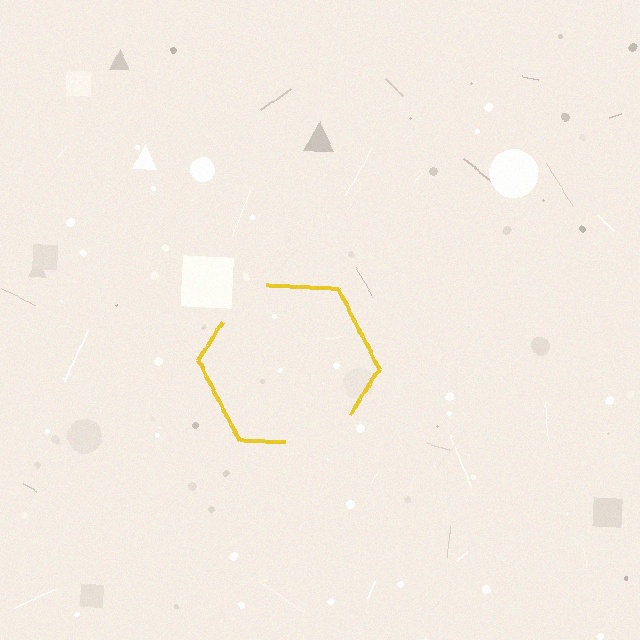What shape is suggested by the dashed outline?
The dashed outline suggests a hexagon.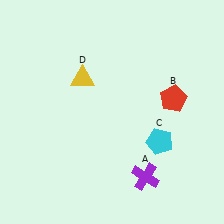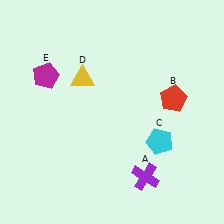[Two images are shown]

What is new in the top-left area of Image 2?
A magenta pentagon (E) was added in the top-left area of Image 2.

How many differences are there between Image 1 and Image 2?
There is 1 difference between the two images.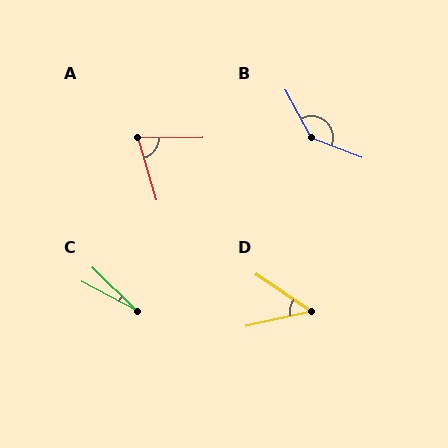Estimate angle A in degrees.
Approximately 75 degrees.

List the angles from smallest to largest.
C (17°), D (46°), A (75°), B (140°).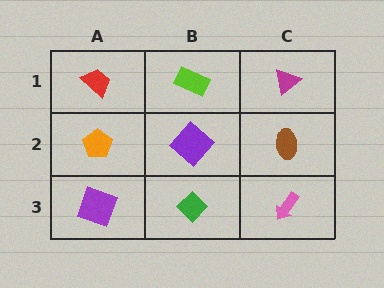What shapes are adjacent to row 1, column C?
A brown ellipse (row 2, column C), a lime rectangle (row 1, column B).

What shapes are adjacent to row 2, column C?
A magenta triangle (row 1, column C), a pink arrow (row 3, column C), a purple diamond (row 2, column B).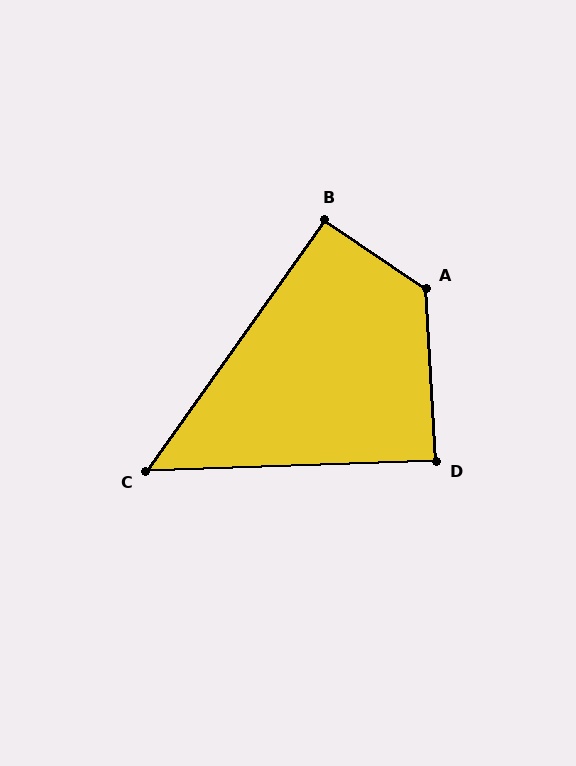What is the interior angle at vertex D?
Approximately 89 degrees (approximately right).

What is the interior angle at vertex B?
Approximately 91 degrees (approximately right).